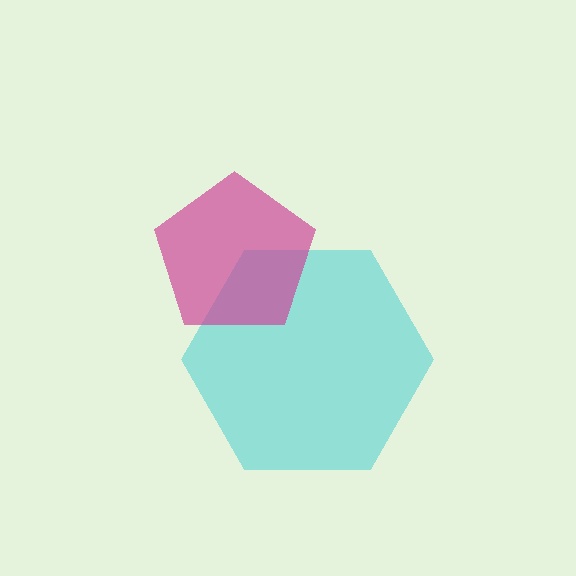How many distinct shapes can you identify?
There are 2 distinct shapes: a cyan hexagon, a magenta pentagon.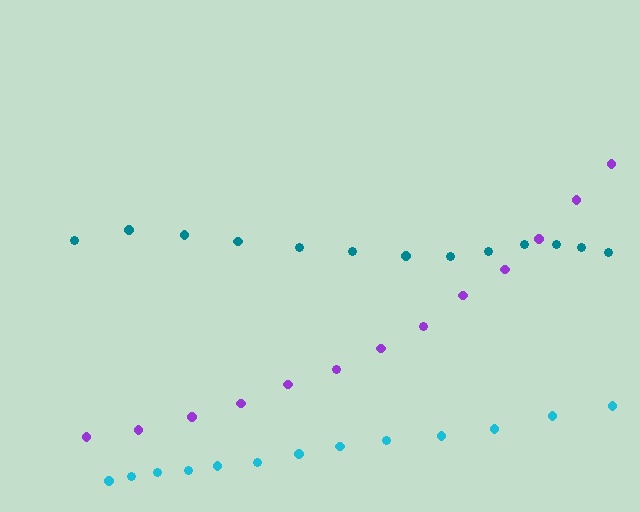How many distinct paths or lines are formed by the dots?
There are 3 distinct paths.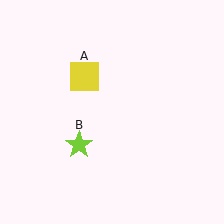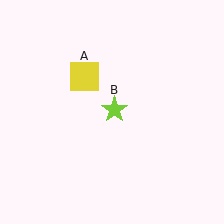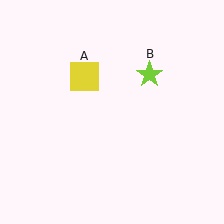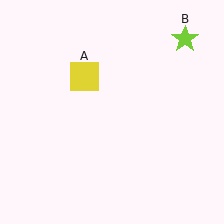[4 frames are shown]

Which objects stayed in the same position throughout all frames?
Yellow square (object A) remained stationary.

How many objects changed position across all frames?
1 object changed position: lime star (object B).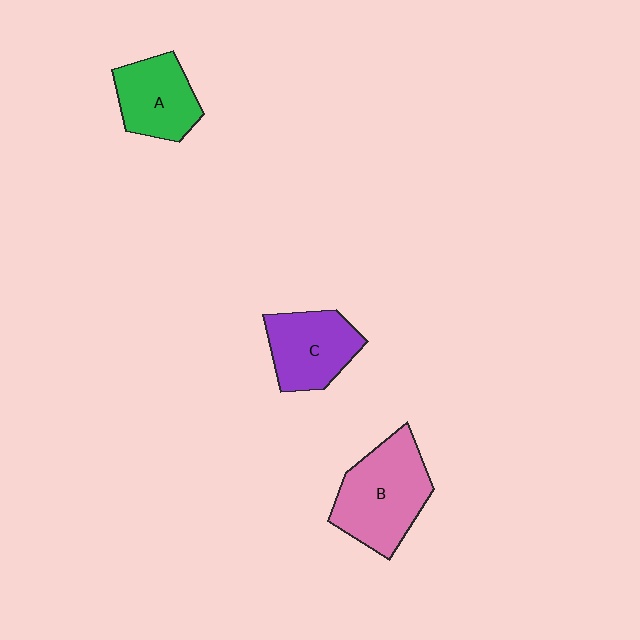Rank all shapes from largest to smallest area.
From largest to smallest: B (pink), C (purple), A (green).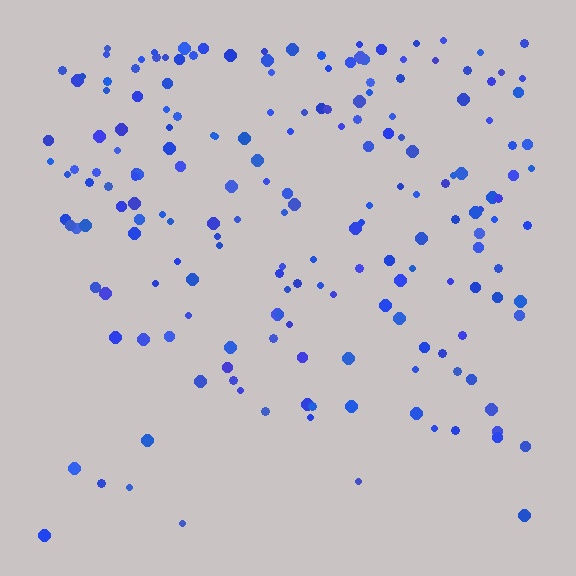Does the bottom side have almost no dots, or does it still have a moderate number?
Still a moderate number, just noticeably fewer than the top.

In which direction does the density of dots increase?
From bottom to top, with the top side densest.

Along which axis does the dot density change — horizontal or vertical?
Vertical.